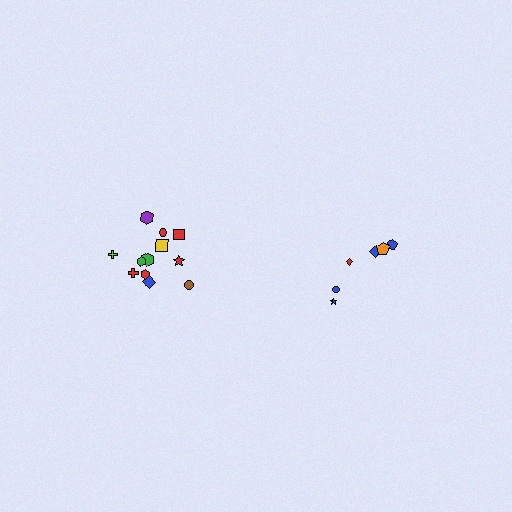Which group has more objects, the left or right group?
The left group.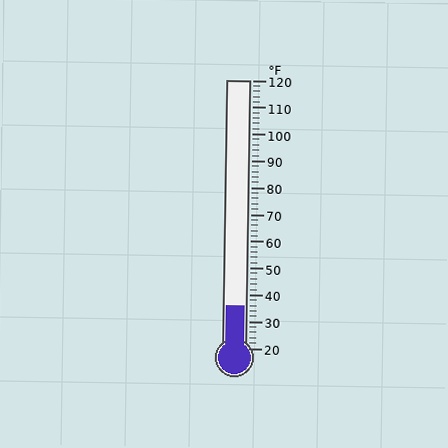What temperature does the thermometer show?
The thermometer shows approximately 36°F.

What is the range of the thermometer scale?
The thermometer scale ranges from 20°F to 120°F.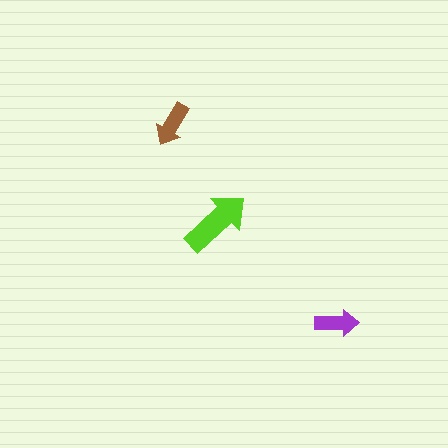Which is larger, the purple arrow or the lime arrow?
The lime one.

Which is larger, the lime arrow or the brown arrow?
The lime one.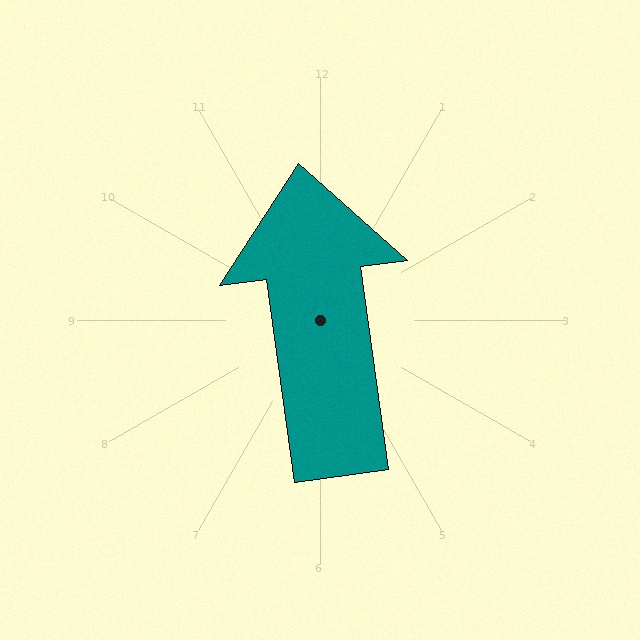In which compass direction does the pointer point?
North.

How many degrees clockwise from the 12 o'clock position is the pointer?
Approximately 352 degrees.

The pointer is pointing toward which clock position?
Roughly 12 o'clock.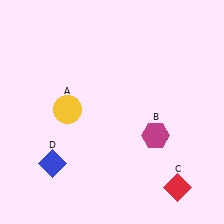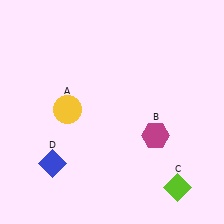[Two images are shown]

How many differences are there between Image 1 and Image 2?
There is 1 difference between the two images.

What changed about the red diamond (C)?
In Image 1, C is red. In Image 2, it changed to lime.